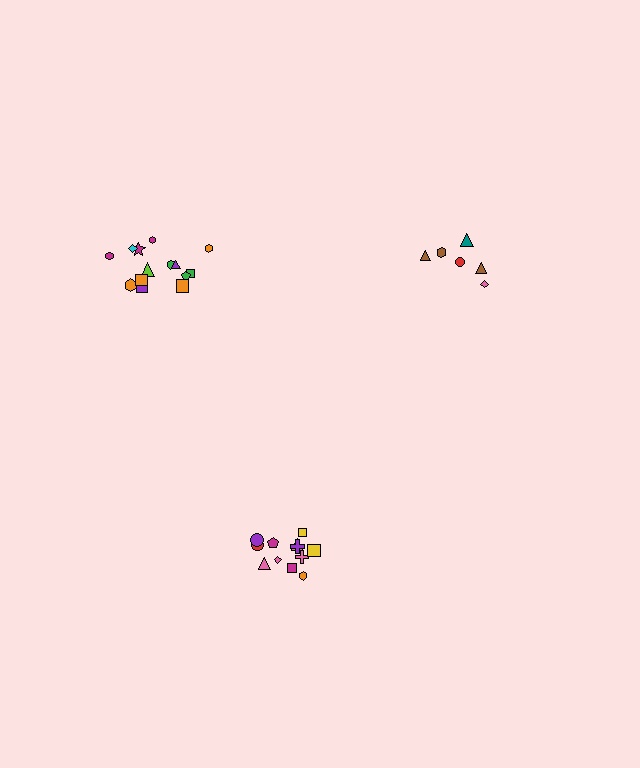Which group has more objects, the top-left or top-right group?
The top-left group.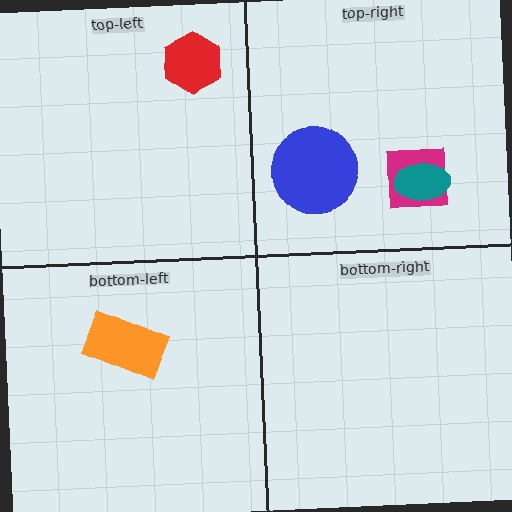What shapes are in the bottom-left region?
The orange rectangle.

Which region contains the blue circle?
The top-right region.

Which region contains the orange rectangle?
The bottom-left region.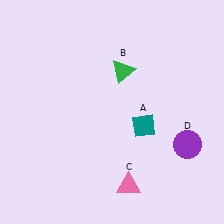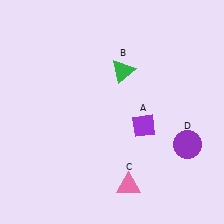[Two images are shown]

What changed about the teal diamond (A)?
In Image 1, A is teal. In Image 2, it changed to purple.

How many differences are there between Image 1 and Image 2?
There is 1 difference between the two images.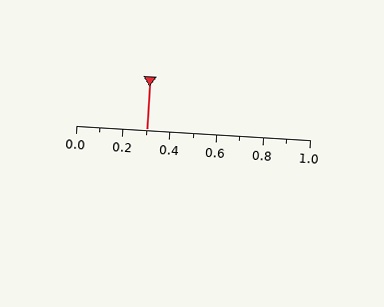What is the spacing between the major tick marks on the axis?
The major ticks are spaced 0.2 apart.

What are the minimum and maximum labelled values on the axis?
The axis runs from 0.0 to 1.0.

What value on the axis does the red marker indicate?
The marker indicates approximately 0.3.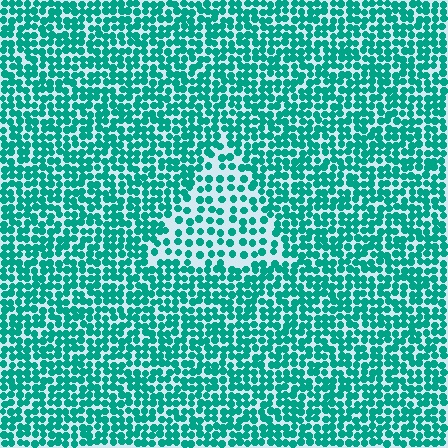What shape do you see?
I see a triangle.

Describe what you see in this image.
The image contains small teal elements arranged at two different densities. A triangle-shaped region is visible where the elements are less densely packed than the surrounding area.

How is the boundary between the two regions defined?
The boundary is defined by a change in element density (approximately 1.9x ratio). All elements are the same color, size, and shape.